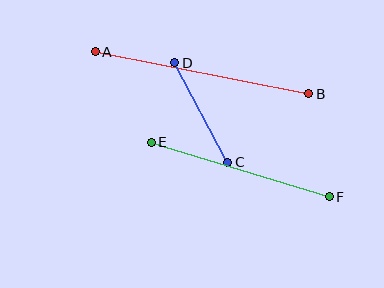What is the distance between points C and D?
The distance is approximately 113 pixels.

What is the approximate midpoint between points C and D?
The midpoint is at approximately (201, 113) pixels.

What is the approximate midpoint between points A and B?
The midpoint is at approximately (202, 73) pixels.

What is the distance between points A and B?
The distance is approximately 218 pixels.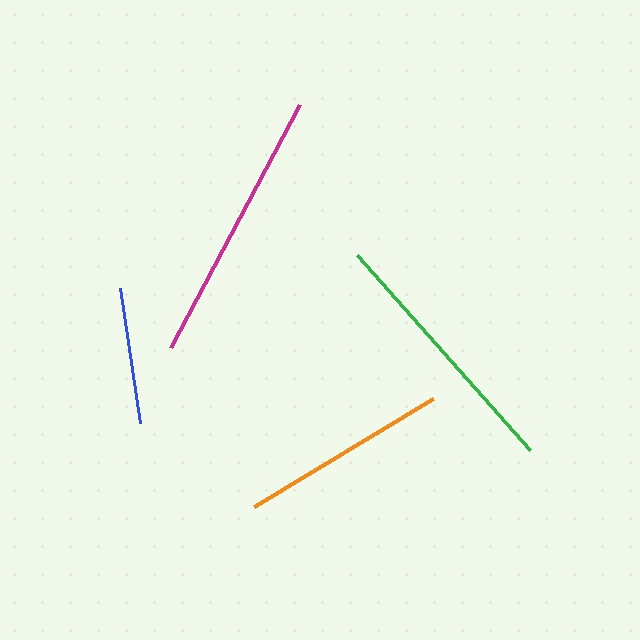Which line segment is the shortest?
The blue line is the shortest at approximately 136 pixels.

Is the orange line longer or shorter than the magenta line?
The magenta line is longer than the orange line.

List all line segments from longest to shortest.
From longest to shortest: magenta, green, orange, blue.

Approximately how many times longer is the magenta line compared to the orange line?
The magenta line is approximately 1.3 times the length of the orange line.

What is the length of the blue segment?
The blue segment is approximately 136 pixels long.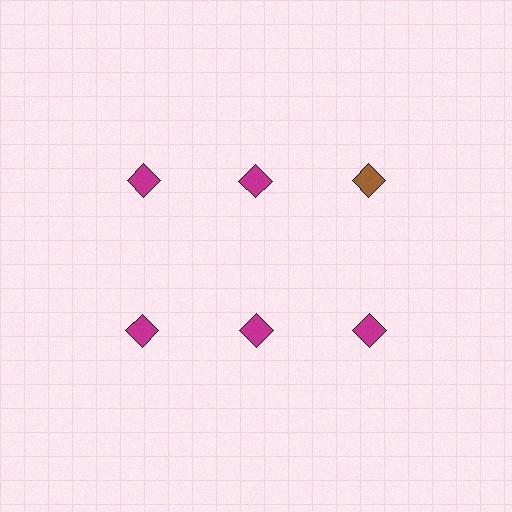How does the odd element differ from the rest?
It has a different color: brown instead of magenta.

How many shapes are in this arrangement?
There are 6 shapes arranged in a grid pattern.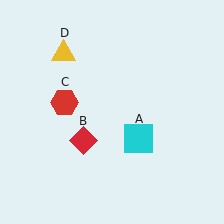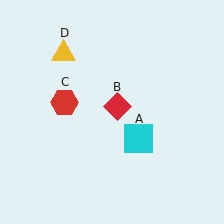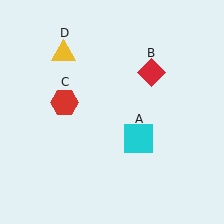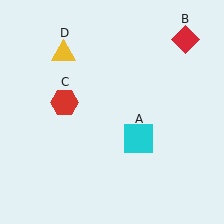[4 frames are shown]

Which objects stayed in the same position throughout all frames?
Cyan square (object A) and red hexagon (object C) and yellow triangle (object D) remained stationary.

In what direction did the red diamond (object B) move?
The red diamond (object B) moved up and to the right.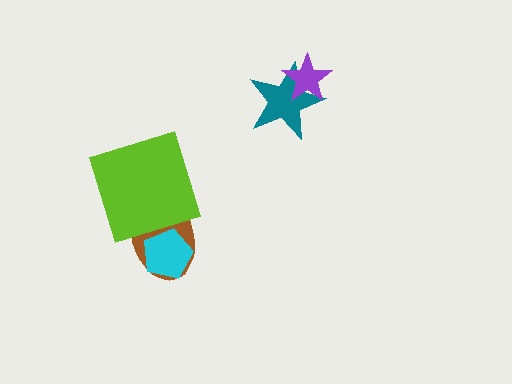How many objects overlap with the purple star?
1 object overlaps with the purple star.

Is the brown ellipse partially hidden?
Yes, it is partially covered by another shape.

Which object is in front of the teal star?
The purple star is in front of the teal star.